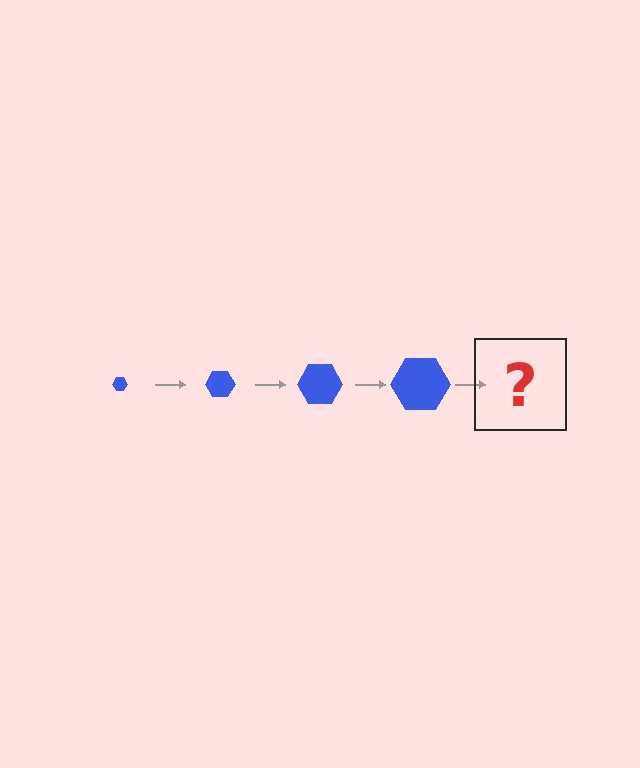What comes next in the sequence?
The next element should be a blue hexagon, larger than the previous one.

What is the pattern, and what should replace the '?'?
The pattern is that the hexagon gets progressively larger each step. The '?' should be a blue hexagon, larger than the previous one.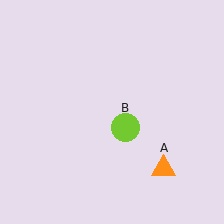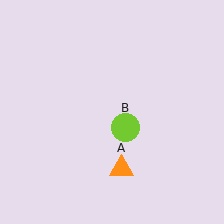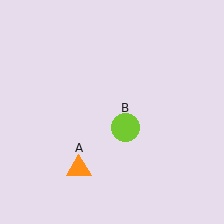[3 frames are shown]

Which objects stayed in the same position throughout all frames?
Lime circle (object B) remained stationary.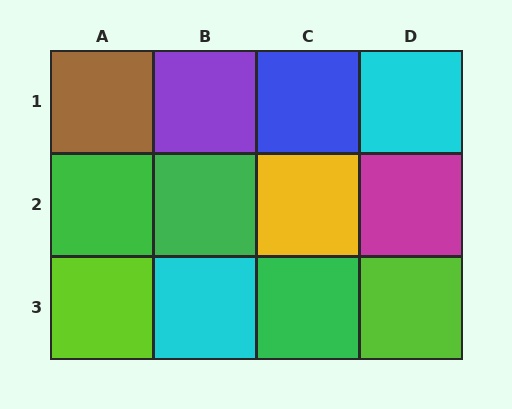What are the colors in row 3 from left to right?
Lime, cyan, green, lime.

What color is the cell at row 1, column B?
Purple.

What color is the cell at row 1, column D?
Cyan.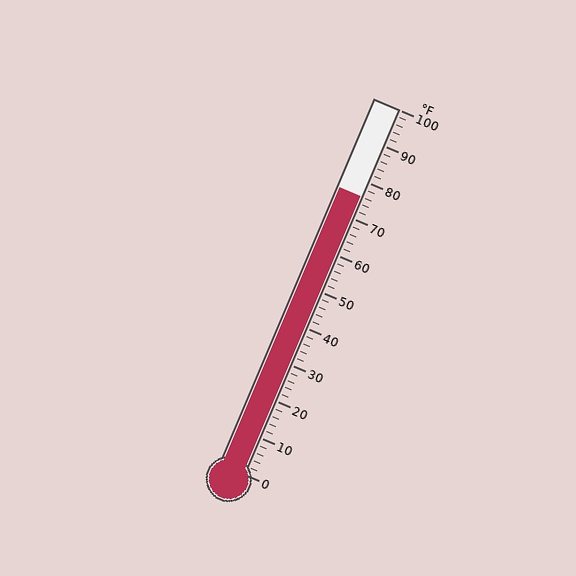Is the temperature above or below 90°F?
The temperature is below 90°F.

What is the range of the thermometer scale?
The thermometer scale ranges from 0°F to 100°F.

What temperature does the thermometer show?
The thermometer shows approximately 76°F.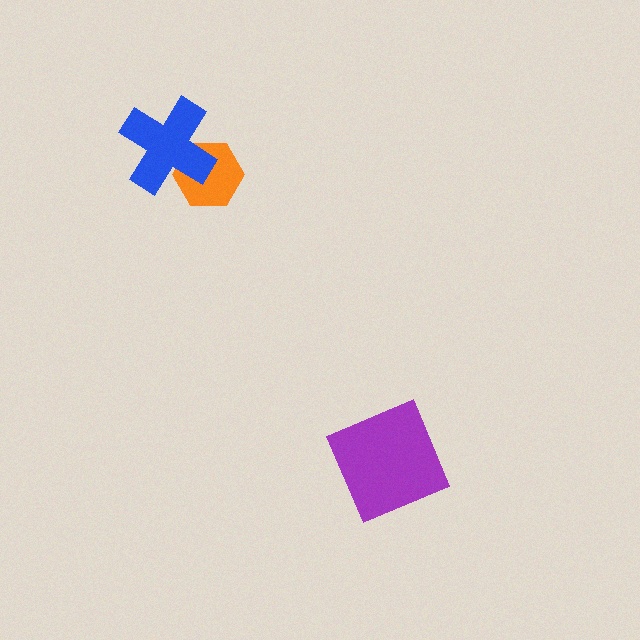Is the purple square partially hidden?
No, no other shape covers it.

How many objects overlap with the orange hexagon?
1 object overlaps with the orange hexagon.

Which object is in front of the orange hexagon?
The blue cross is in front of the orange hexagon.